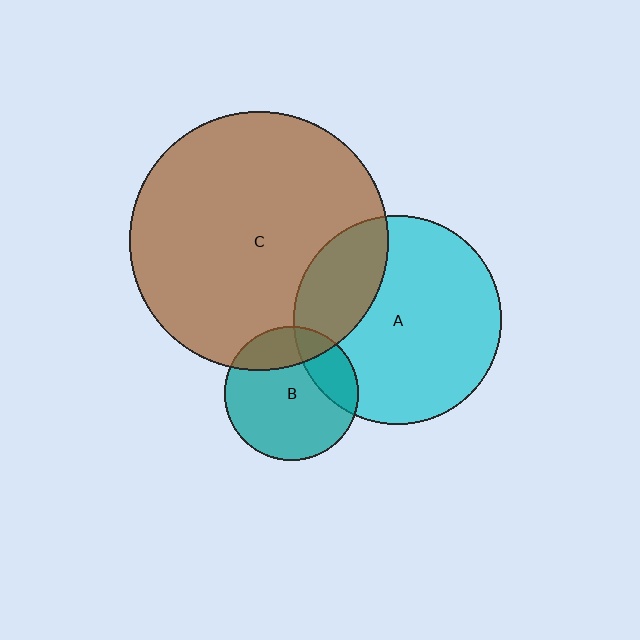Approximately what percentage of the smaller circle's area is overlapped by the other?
Approximately 20%.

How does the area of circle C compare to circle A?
Approximately 1.5 times.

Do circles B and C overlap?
Yes.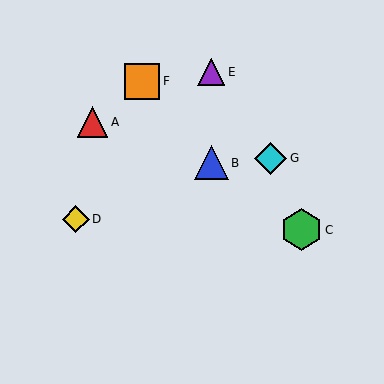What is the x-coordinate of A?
Object A is at x≈93.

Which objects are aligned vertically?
Objects B, E are aligned vertically.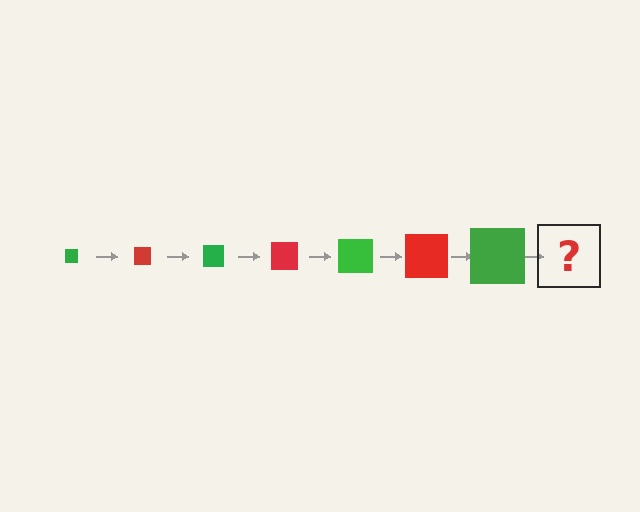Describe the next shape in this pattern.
It should be a red square, larger than the previous one.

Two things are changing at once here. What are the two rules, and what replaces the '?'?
The two rules are that the square grows larger each step and the color cycles through green and red. The '?' should be a red square, larger than the previous one.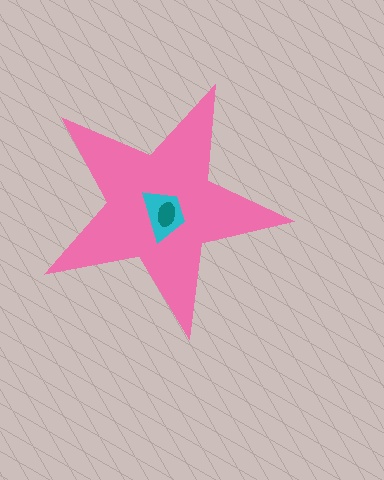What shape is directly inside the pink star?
The cyan trapezoid.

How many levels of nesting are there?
3.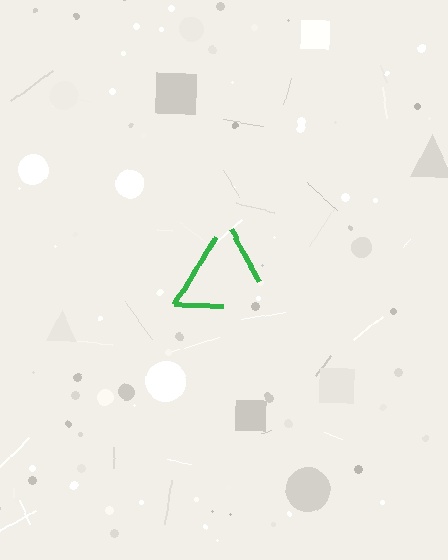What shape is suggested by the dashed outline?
The dashed outline suggests a triangle.